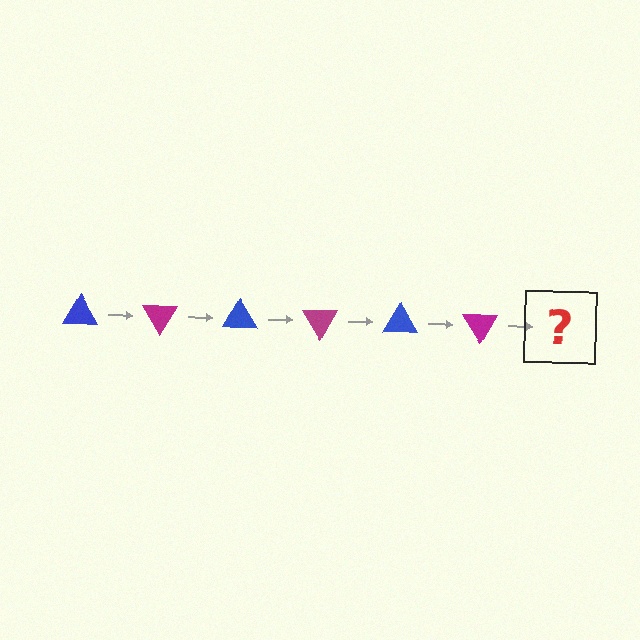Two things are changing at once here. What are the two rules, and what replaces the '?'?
The two rules are that it rotates 60 degrees each step and the color cycles through blue and magenta. The '?' should be a blue triangle, rotated 360 degrees from the start.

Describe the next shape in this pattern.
It should be a blue triangle, rotated 360 degrees from the start.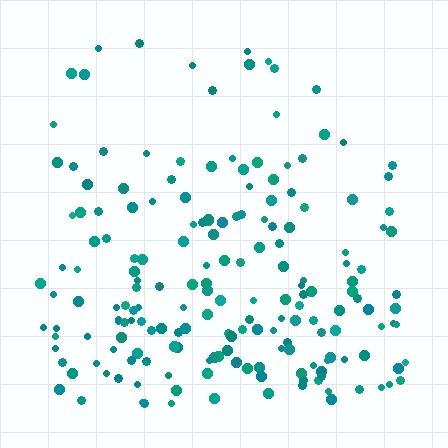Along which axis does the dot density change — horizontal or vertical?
Vertical.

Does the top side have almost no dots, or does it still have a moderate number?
Still a moderate number, just noticeably fewer than the bottom.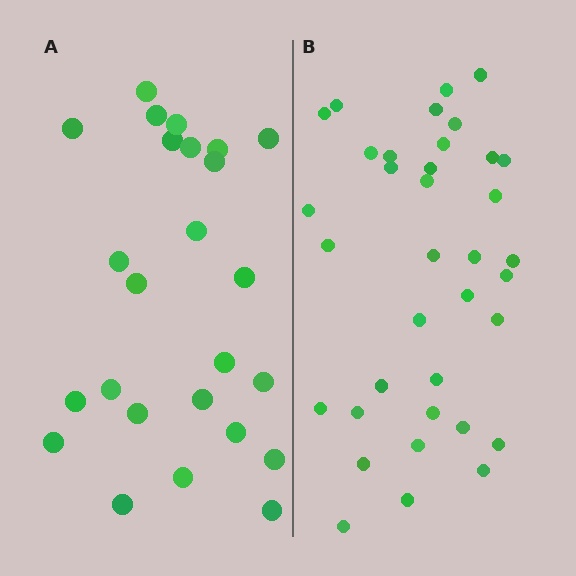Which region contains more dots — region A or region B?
Region B (the right region) has more dots.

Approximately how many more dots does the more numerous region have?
Region B has roughly 12 or so more dots than region A.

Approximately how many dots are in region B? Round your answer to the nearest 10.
About 40 dots. (The exact count is 36, which rounds to 40.)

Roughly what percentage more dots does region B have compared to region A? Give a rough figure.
About 45% more.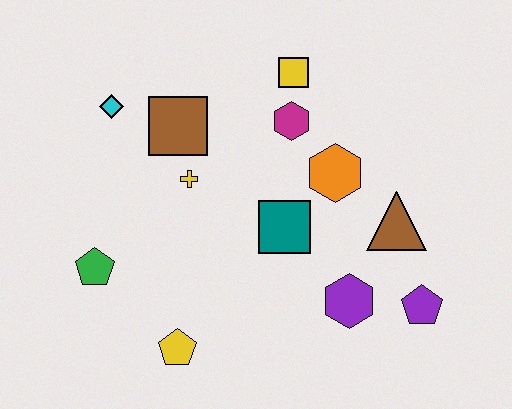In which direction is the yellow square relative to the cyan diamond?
The yellow square is to the right of the cyan diamond.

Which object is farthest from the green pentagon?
The purple pentagon is farthest from the green pentagon.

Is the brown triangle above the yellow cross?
No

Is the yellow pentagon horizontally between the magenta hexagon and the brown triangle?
No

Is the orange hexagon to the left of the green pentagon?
No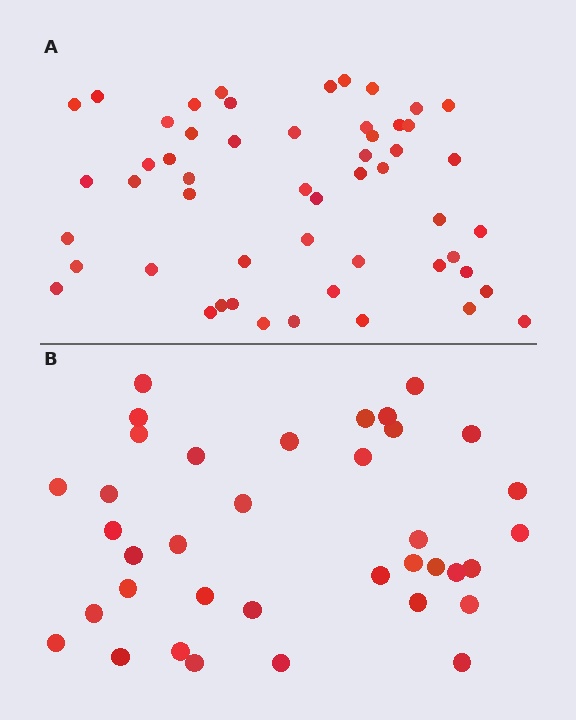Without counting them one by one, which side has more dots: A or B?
Region A (the top region) has more dots.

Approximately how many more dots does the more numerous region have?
Region A has approximately 15 more dots than region B.